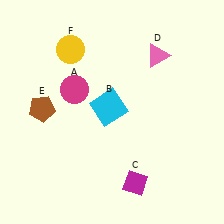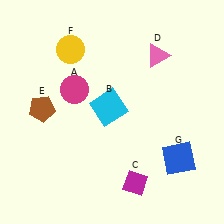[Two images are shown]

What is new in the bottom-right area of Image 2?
A blue square (G) was added in the bottom-right area of Image 2.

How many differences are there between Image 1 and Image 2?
There is 1 difference between the two images.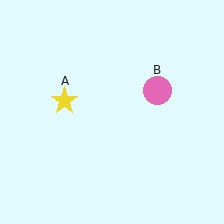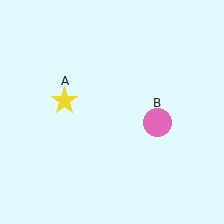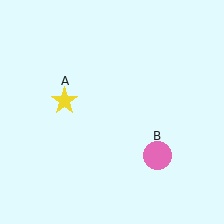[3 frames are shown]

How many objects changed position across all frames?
1 object changed position: pink circle (object B).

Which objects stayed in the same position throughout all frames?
Yellow star (object A) remained stationary.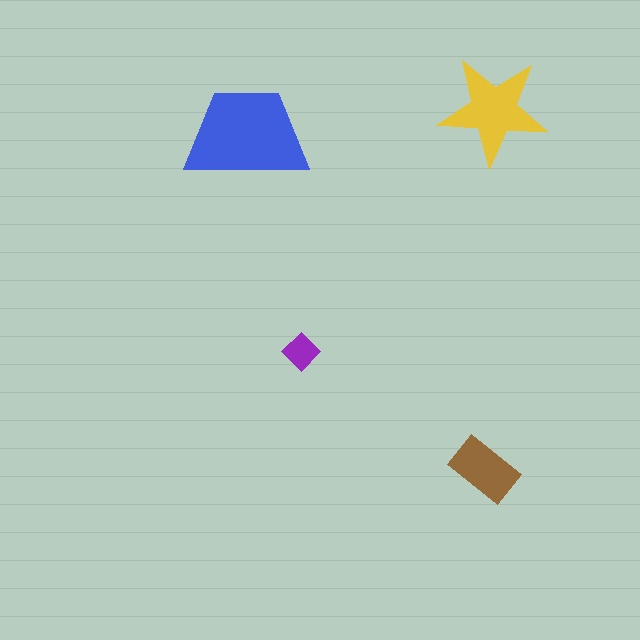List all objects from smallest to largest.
The purple diamond, the brown rectangle, the yellow star, the blue trapezoid.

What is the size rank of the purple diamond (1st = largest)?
4th.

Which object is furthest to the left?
The blue trapezoid is leftmost.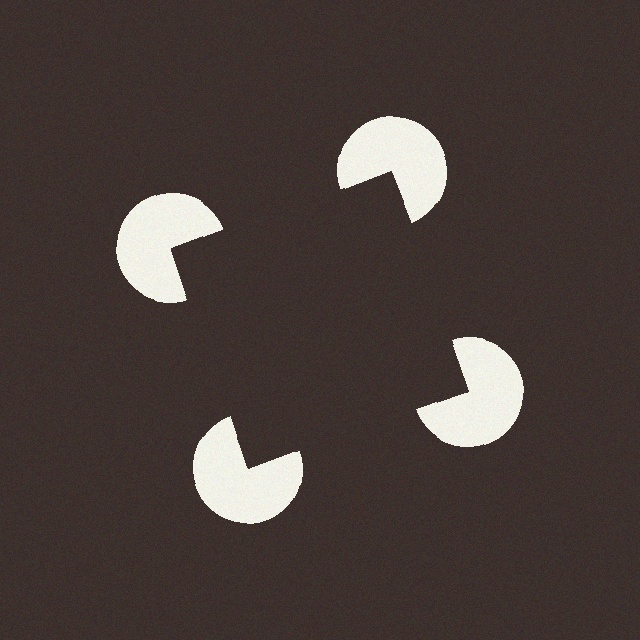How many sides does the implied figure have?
4 sides.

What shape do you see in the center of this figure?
An illusory square — its edges are inferred from the aligned wedge cuts in the pac-man discs, not physically drawn.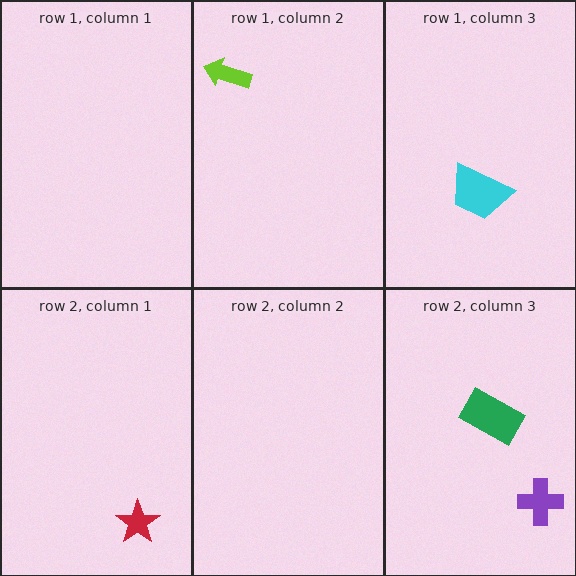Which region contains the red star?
The row 2, column 1 region.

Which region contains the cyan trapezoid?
The row 1, column 3 region.